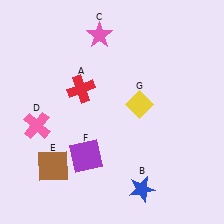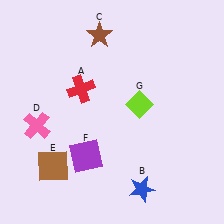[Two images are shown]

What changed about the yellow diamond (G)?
In Image 1, G is yellow. In Image 2, it changed to lime.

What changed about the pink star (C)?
In Image 1, C is pink. In Image 2, it changed to brown.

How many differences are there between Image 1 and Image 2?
There are 2 differences between the two images.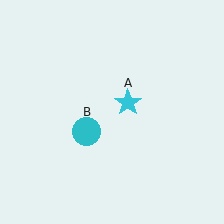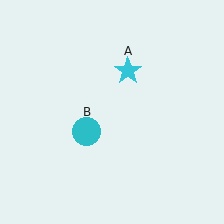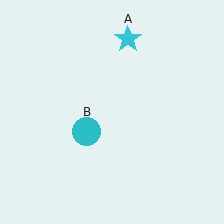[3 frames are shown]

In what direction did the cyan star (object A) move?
The cyan star (object A) moved up.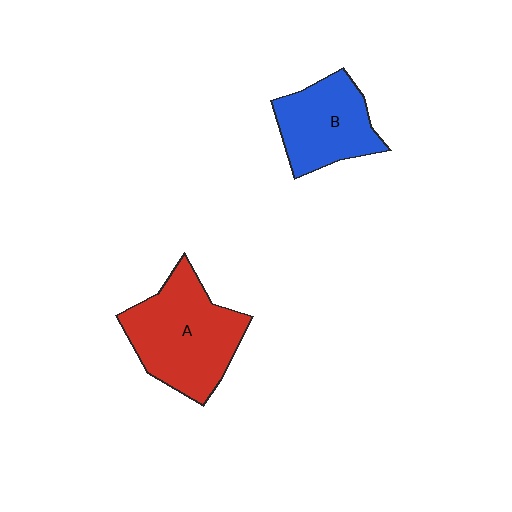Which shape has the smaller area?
Shape B (blue).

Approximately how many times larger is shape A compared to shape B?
Approximately 1.4 times.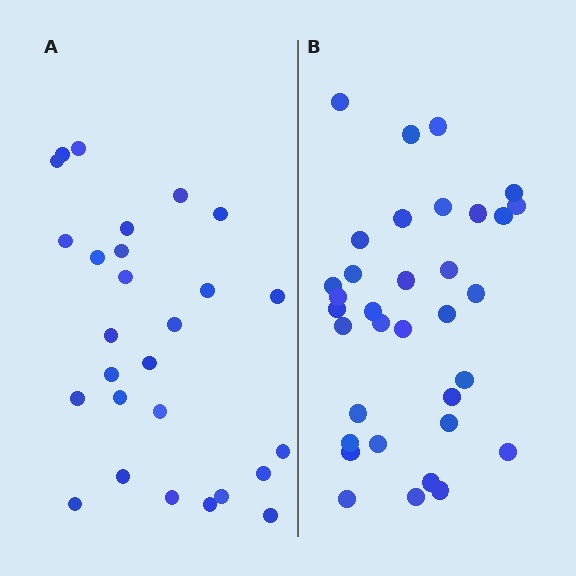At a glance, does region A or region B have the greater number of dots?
Region B (the right region) has more dots.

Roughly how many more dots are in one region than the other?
Region B has roughly 8 or so more dots than region A.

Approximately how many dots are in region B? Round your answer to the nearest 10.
About 30 dots. (The exact count is 34, which rounds to 30.)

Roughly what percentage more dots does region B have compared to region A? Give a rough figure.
About 25% more.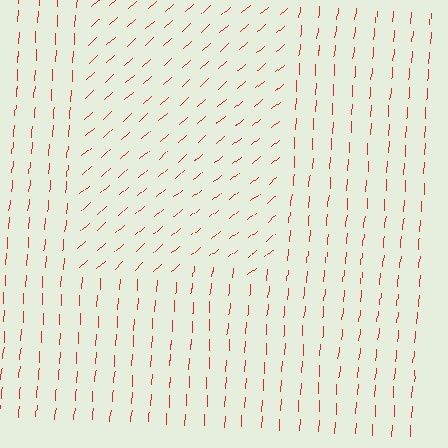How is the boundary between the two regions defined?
The boundary is defined purely by a change in line orientation (approximately 45 degrees difference). All lines are the same color and thickness.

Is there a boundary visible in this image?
Yes, there is a texture boundary formed by a change in line orientation.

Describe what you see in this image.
The image is filled with small red line segments. A rectangle region in the image has lines oriented differently from the surrounding lines, creating a visible texture boundary.